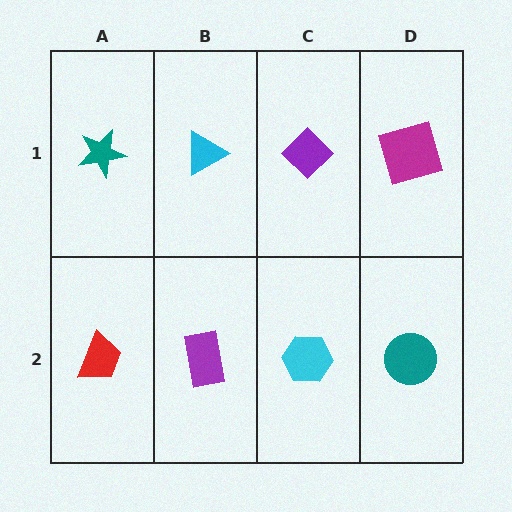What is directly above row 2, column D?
A magenta square.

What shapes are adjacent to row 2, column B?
A cyan triangle (row 1, column B), a red trapezoid (row 2, column A), a cyan hexagon (row 2, column C).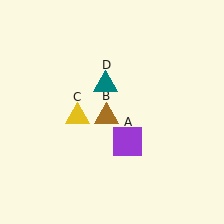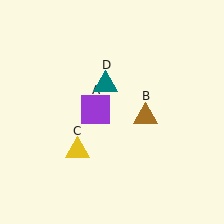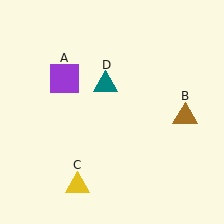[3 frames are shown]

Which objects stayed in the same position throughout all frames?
Teal triangle (object D) remained stationary.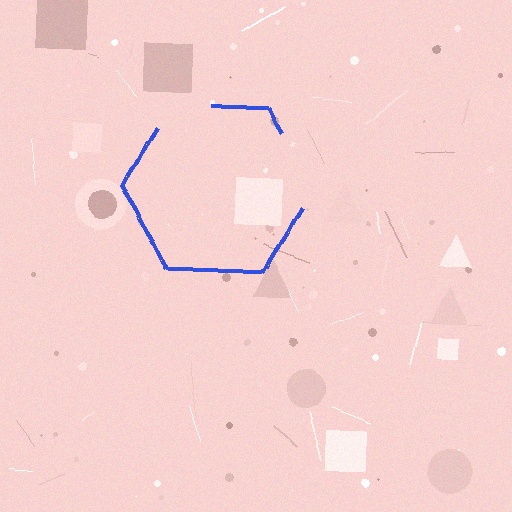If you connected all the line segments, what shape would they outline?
They would outline a hexagon.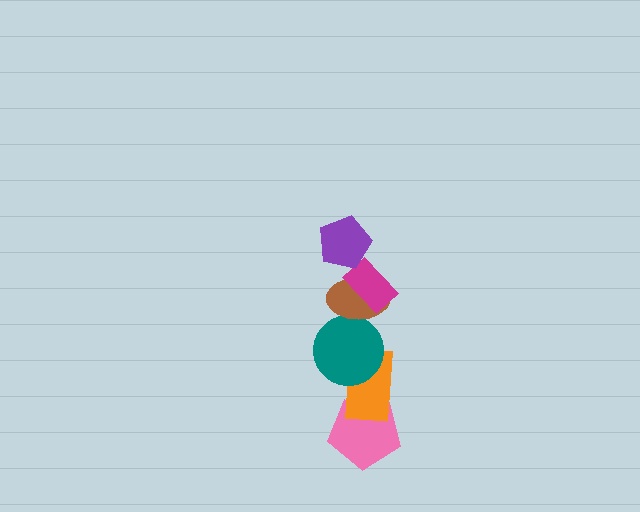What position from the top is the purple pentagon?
The purple pentagon is 1st from the top.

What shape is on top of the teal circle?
The brown ellipse is on top of the teal circle.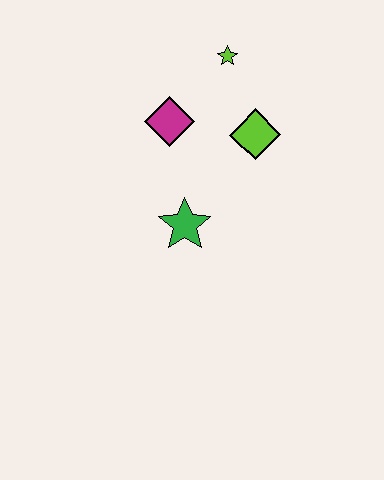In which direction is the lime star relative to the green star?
The lime star is above the green star.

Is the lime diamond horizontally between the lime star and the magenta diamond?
No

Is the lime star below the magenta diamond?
No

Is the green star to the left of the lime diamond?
Yes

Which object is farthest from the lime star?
The green star is farthest from the lime star.